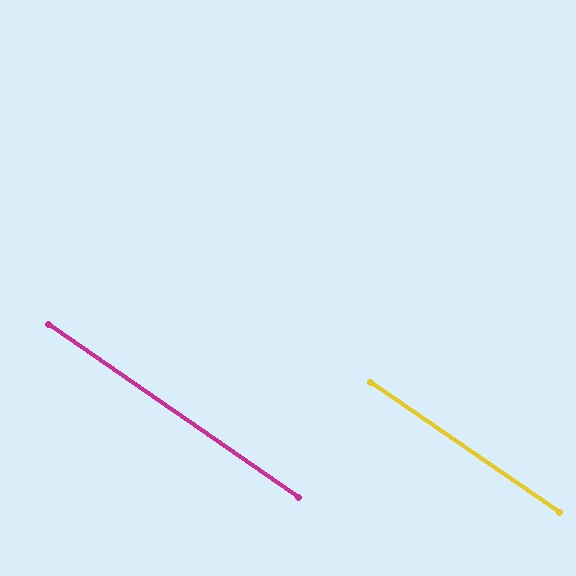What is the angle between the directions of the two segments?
Approximately 0 degrees.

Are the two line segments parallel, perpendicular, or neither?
Parallel — their directions differ by only 0.1°.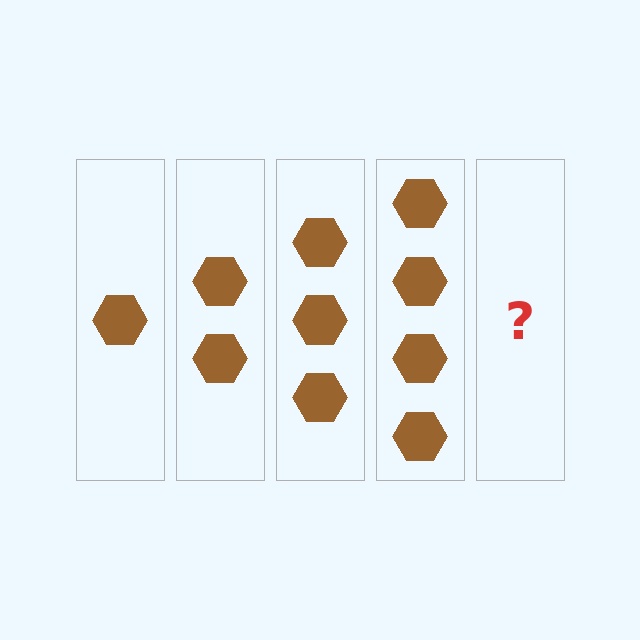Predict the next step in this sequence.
The next step is 5 hexagons.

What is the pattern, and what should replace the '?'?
The pattern is that each step adds one more hexagon. The '?' should be 5 hexagons.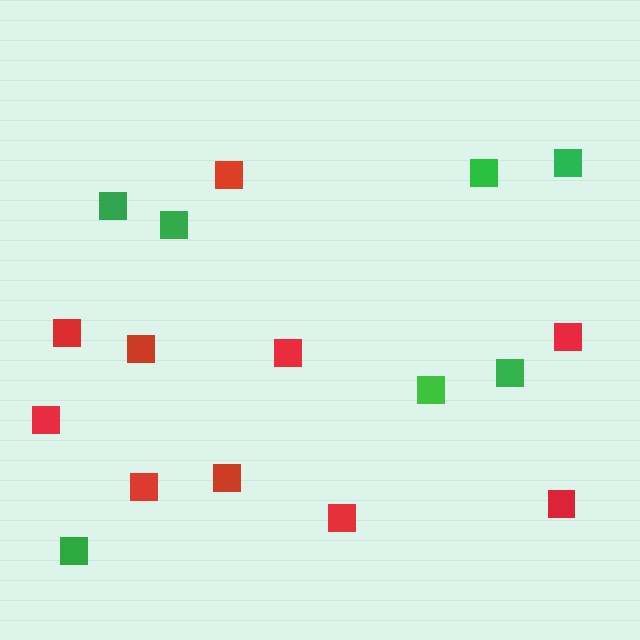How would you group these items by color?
There are 2 groups: one group of green squares (7) and one group of red squares (10).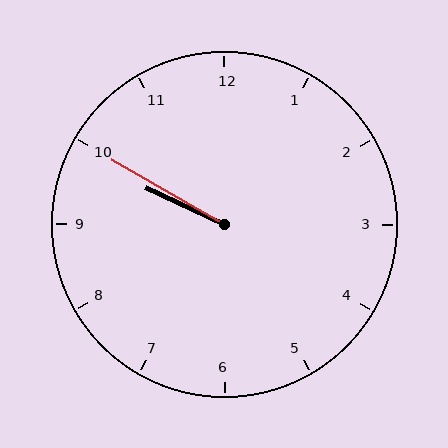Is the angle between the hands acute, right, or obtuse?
It is acute.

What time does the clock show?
9:50.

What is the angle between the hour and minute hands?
Approximately 5 degrees.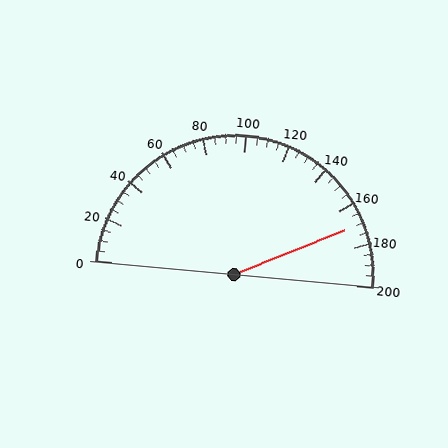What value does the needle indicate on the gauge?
The needle indicates approximately 170.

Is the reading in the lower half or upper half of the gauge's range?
The reading is in the upper half of the range (0 to 200).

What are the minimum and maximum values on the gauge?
The gauge ranges from 0 to 200.